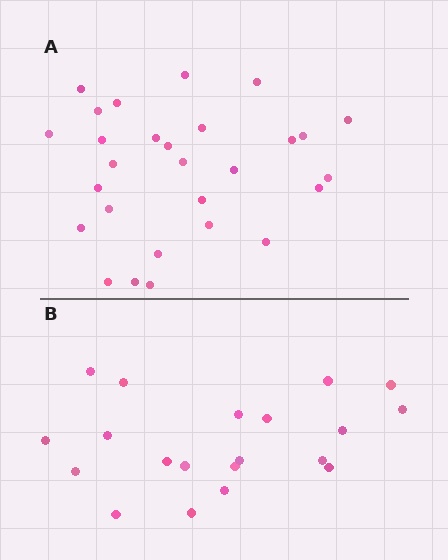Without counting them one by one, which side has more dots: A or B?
Region A (the top region) has more dots.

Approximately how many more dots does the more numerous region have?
Region A has roughly 8 or so more dots than region B.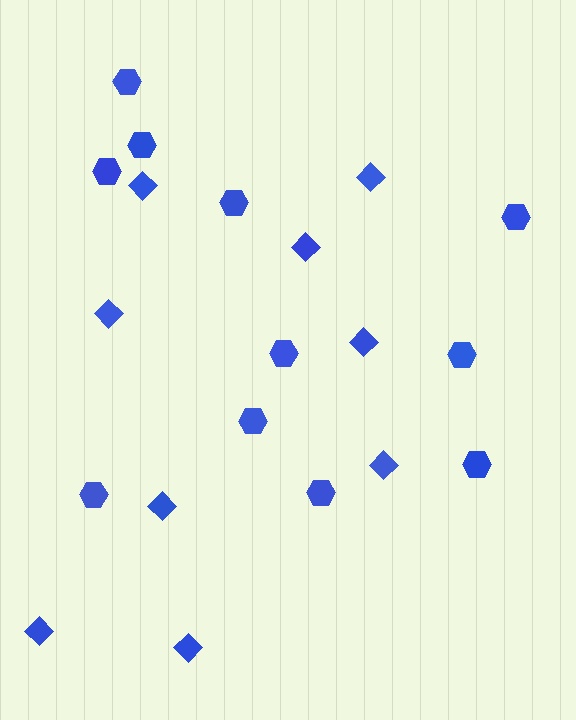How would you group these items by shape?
There are 2 groups: one group of hexagons (11) and one group of diamonds (9).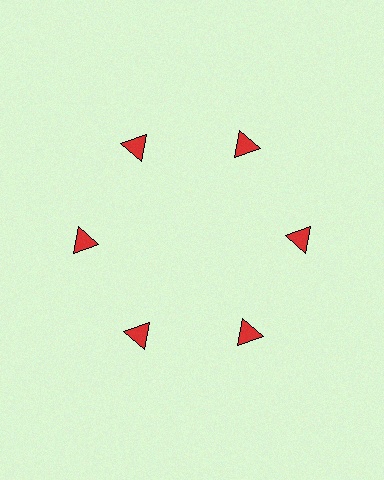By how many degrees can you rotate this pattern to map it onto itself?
The pattern maps onto itself every 60 degrees of rotation.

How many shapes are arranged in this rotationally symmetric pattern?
There are 6 shapes, arranged in 6 groups of 1.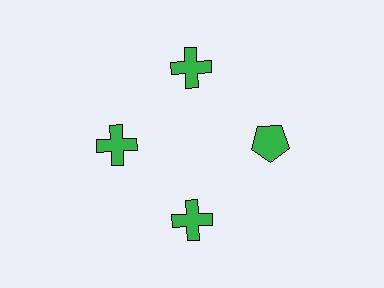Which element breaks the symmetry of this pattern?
The green pentagon at roughly the 3 o'clock position breaks the symmetry. All other shapes are green crosses.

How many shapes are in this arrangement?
There are 4 shapes arranged in a ring pattern.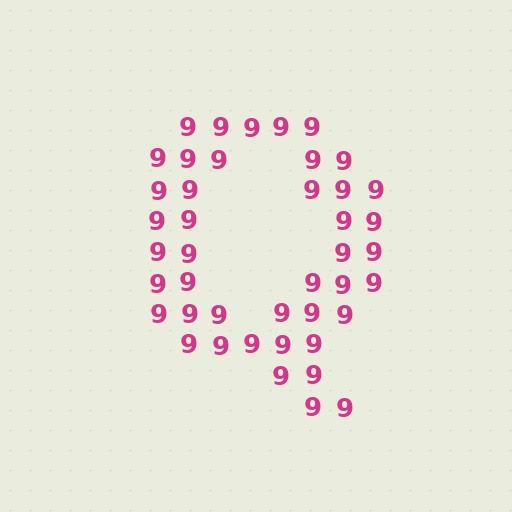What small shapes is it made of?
It is made of small digit 9's.